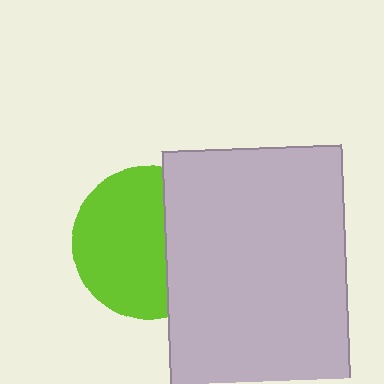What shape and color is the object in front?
The object in front is a light gray rectangle.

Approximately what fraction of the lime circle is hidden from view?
Roughly 36% of the lime circle is hidden behind the light gray rectangle.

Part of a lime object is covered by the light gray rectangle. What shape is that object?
It is a circle.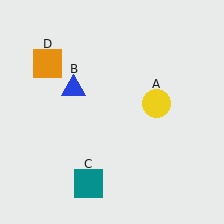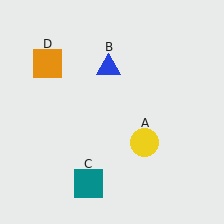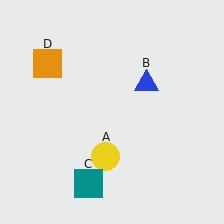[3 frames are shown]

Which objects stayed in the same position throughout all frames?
Teal square (object C) and orange square (object D) remained stationary.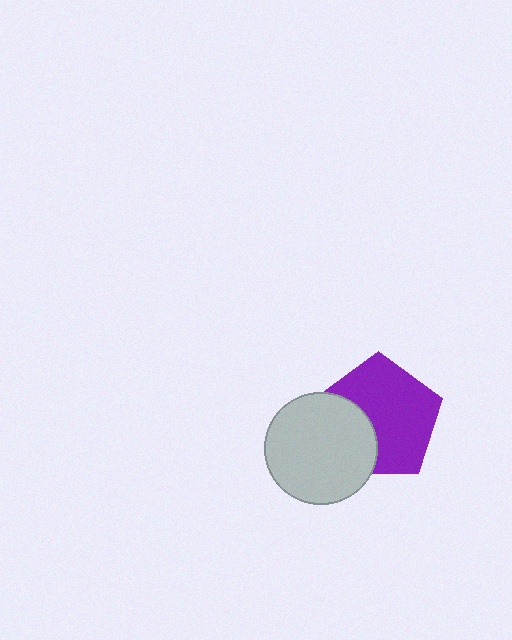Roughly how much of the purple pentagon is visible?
Most of it is visible (roughly 68%).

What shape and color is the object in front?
The object in front is a light gray circle.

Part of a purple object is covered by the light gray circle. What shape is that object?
It is a pentagon.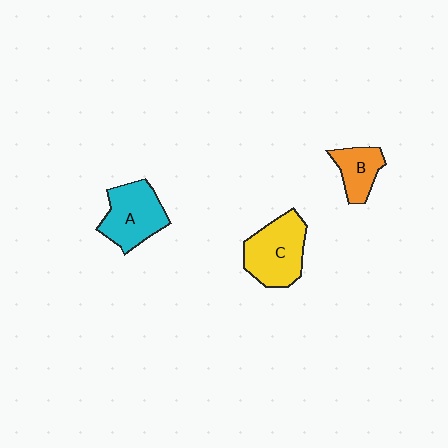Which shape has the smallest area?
Shape B (orange).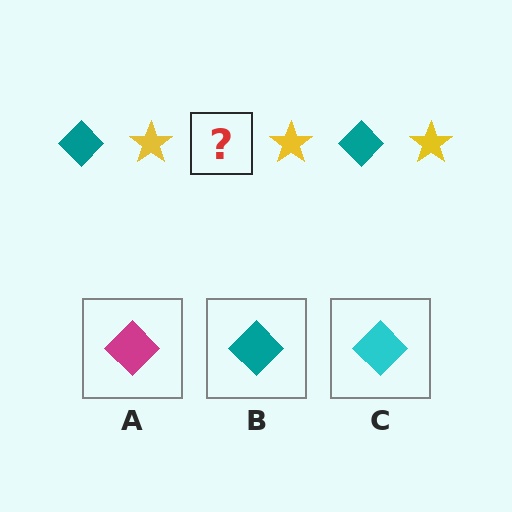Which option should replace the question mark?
Option B.